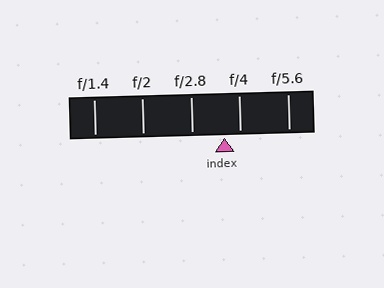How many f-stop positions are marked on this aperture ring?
There are 5 f-stop positions marked.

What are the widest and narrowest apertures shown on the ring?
The widest aperture shown is f/1.4 and the narrowest is f/5.6.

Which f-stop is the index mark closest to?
The index mark is closest to f/4.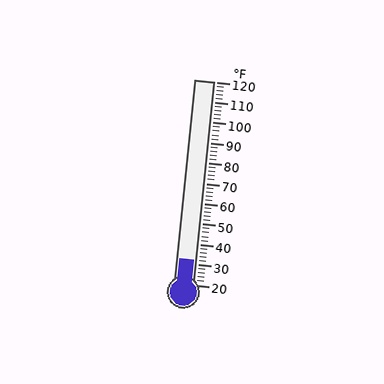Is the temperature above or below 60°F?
The temperature is below 60°F.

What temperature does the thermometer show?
The thermometer shows approximately 32°F.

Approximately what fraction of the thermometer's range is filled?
The thermometer is filled to approximately 10% of its range.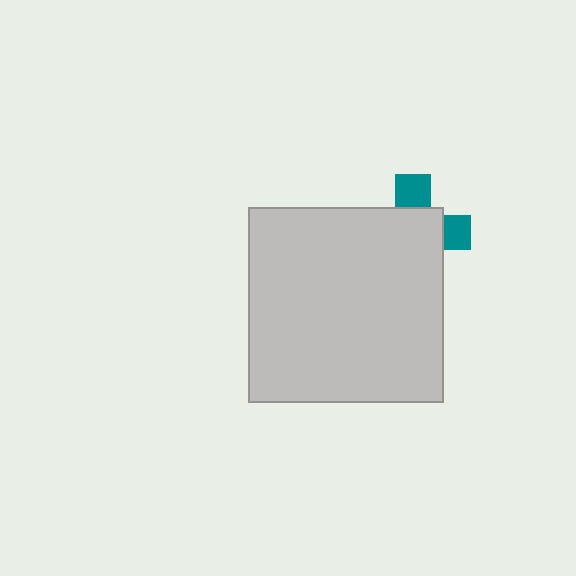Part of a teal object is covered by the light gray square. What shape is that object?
It is a cross.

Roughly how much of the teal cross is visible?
A small part of it is visible (roughly 32%).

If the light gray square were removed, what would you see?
You would see the complete teal cross.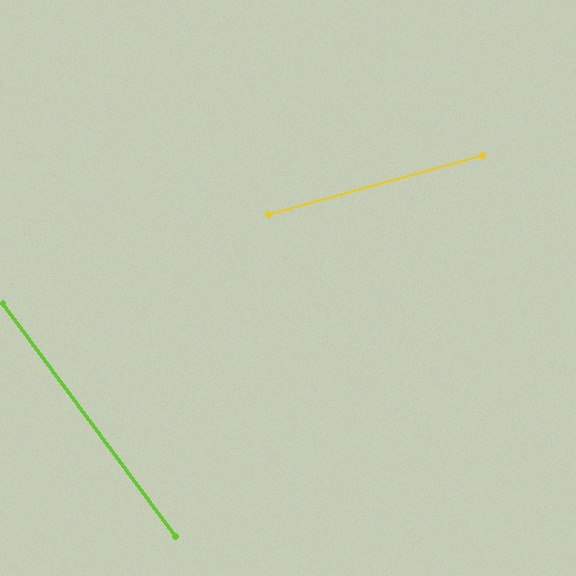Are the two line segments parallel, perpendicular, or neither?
Neither parallel nor perpendicular — they differ by about 69°.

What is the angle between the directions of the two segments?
Approximately 69 degrees.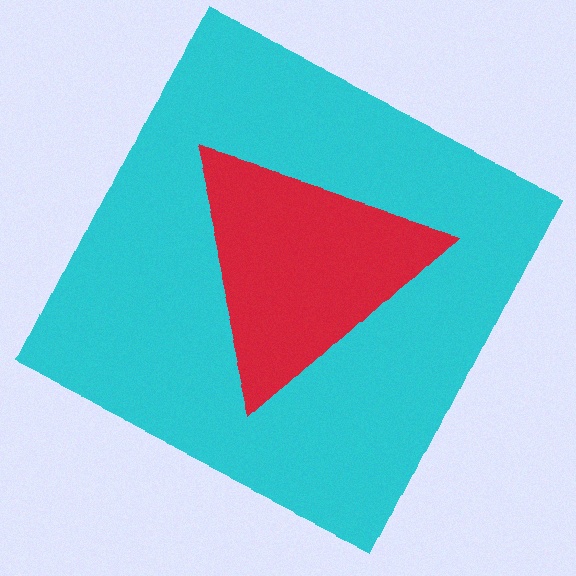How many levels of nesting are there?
2.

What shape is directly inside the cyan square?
The red triangle.